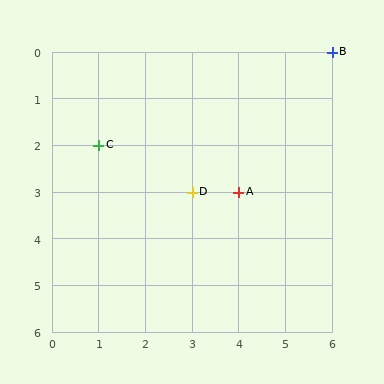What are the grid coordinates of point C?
Point C is at grid coordinates (1, 2).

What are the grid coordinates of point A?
Point A is at grid coordinates (4, 3).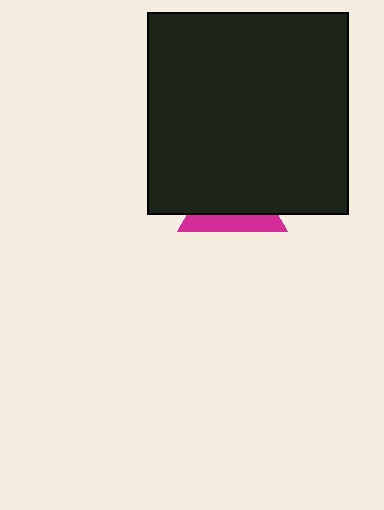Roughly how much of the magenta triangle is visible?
A small part of it is visible (roughly 31%).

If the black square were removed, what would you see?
You would see the complete magenta triangle.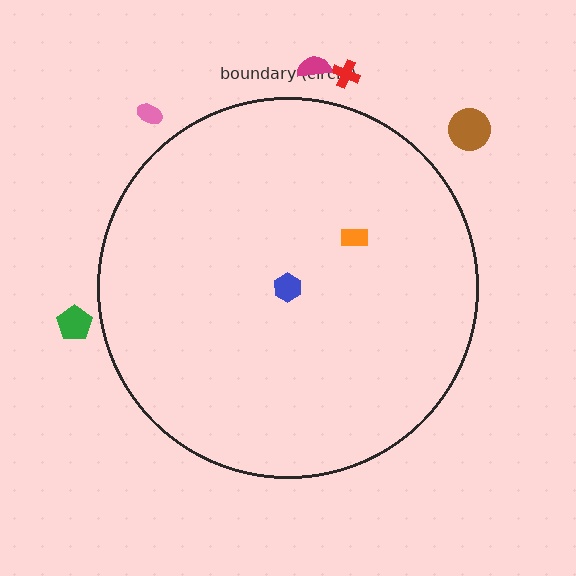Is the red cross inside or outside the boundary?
Outside.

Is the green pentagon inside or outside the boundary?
Outside.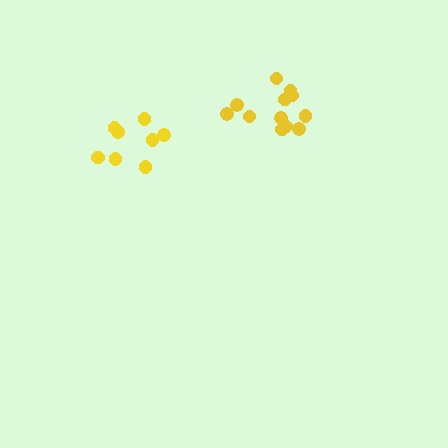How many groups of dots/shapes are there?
There are 2 groups.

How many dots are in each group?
Group 1: 12 dots, Group 2: 8 dots (20 total).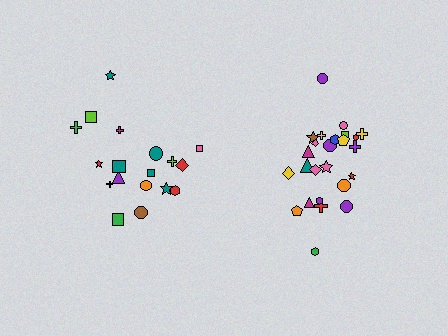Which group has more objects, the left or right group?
The right group.